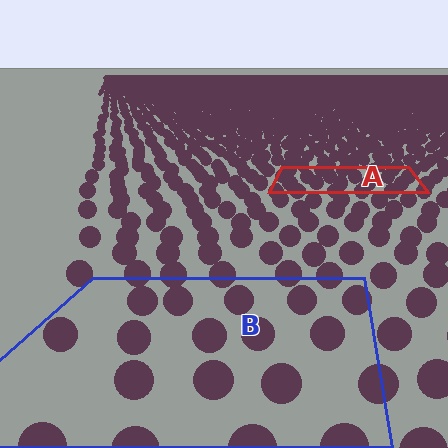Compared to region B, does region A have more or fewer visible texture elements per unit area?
Region A has more texture elements per unit area — they are packed more densely because it is farther away.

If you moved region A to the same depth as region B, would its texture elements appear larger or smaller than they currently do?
They would appear larger. At a closer depth, the same texture elements are projected at a bigger on-screen size.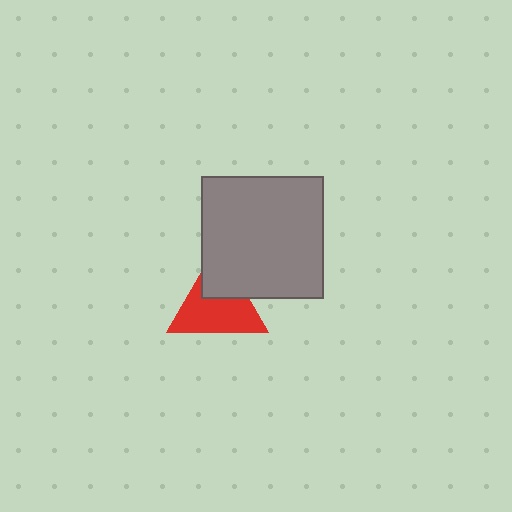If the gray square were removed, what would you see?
You would see the complete red triangle.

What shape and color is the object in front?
The object in front is a gray square.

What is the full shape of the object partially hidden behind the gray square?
The partially hidden object is a red triangle.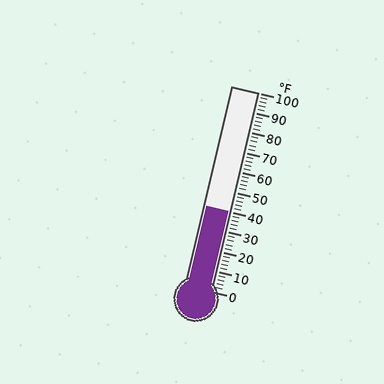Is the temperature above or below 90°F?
The temperature is below 90°F.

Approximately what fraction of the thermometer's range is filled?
The thermometer is filled to approximately 40% of its range.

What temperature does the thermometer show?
The thermometer shows approximately 40°F.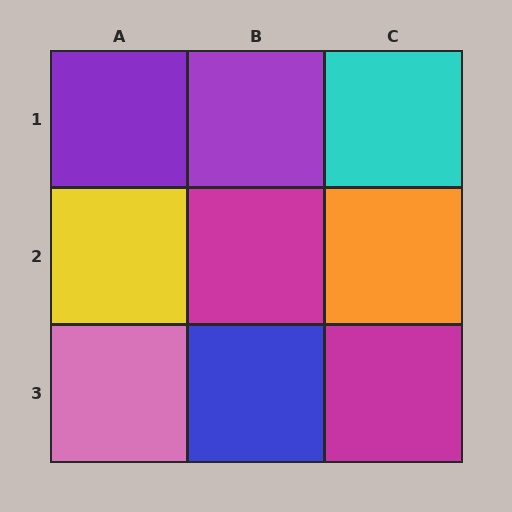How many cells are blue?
1 cell is blue.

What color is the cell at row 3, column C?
Magenta.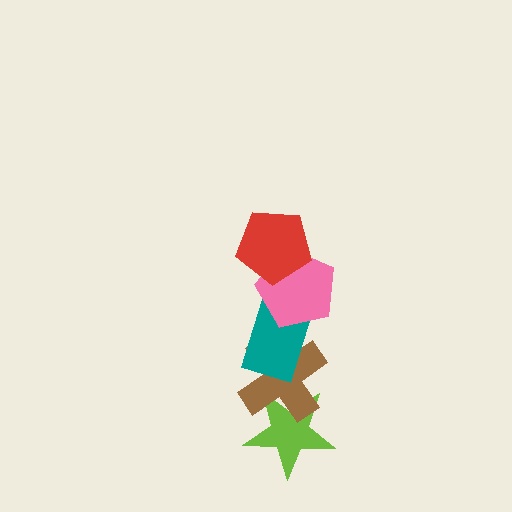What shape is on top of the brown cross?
The teal rectangle is on top of the brown cross.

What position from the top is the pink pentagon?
The pink pentagon is 2nd from the top.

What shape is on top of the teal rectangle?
The pink pentagon is on top of the teal rectangle.